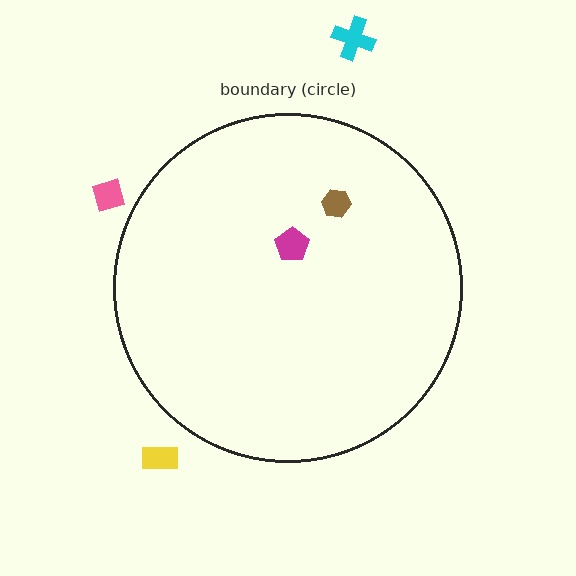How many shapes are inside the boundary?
2 inside, 3 outside.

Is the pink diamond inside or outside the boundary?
Outside.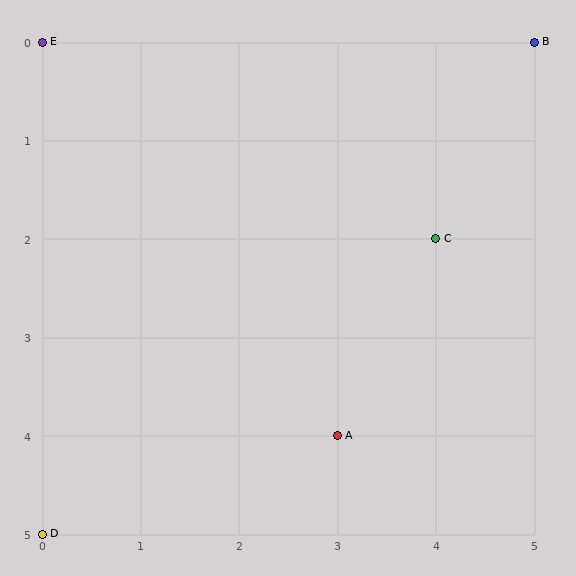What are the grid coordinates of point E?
Point E is at grid coordinates (0, 0).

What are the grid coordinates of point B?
Point B is at grid coordinates (5, 0).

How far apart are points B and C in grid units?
Points B and C are 1 column and 2 rows apart (about 2.2 grid units diagonally).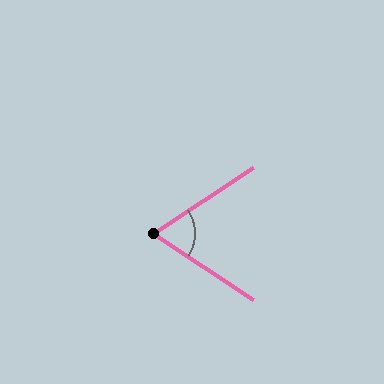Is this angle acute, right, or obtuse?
It is acute.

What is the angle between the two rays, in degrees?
Approximately 67 degrees.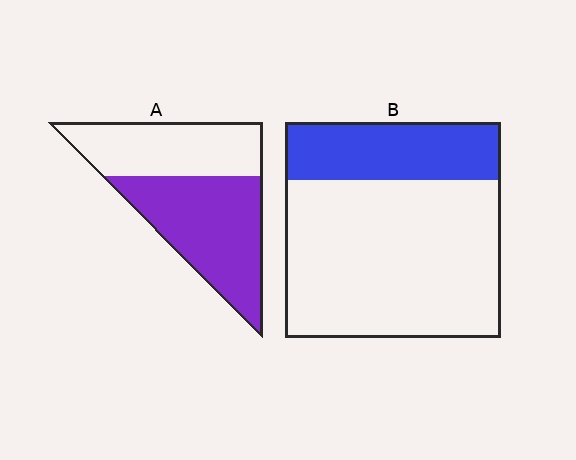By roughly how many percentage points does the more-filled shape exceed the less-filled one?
By roughly 30 percentage points (A over B).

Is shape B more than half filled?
No.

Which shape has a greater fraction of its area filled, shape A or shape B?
Shape A.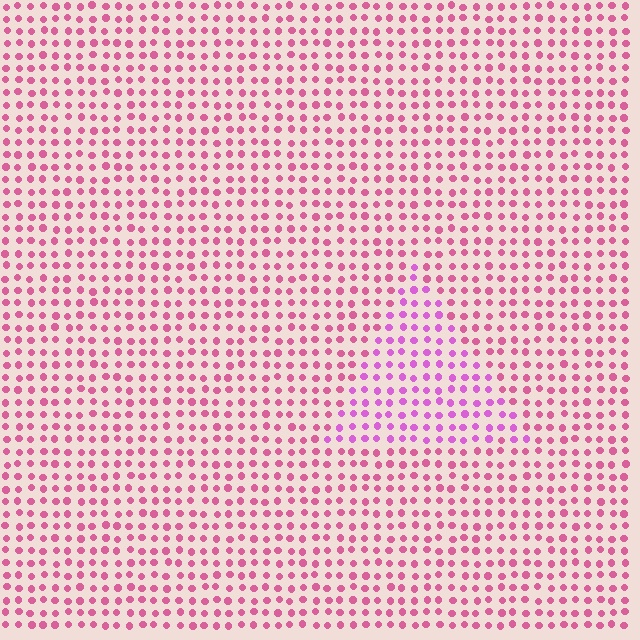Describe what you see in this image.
The image is filled with small pink elements in a uniform arrangement. A triangle-shaped region is visible where the elements are tinted to a slightly different hue, forming a subtle color boundary.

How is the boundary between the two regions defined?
The boundary is defined purely by a slight shift in hue (about 31 degrees). Spacing, size, and orientation are identical on both sides.